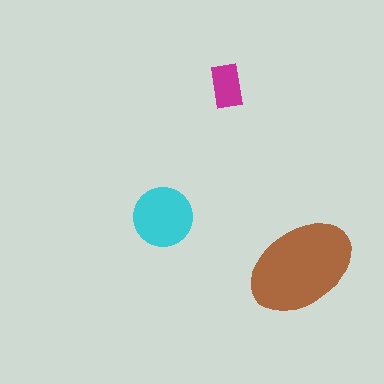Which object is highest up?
The magenta rectangle is topmost.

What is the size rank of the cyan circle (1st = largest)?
2nd.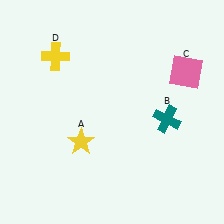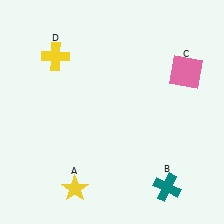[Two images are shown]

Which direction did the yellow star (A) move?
The yellow star (A) moved down.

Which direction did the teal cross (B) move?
The teal cross (B) moved down.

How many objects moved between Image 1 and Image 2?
2 objects moved between the two images.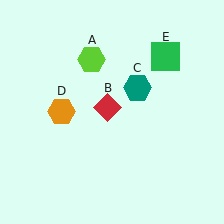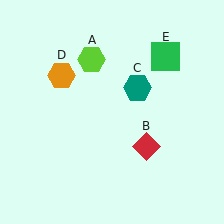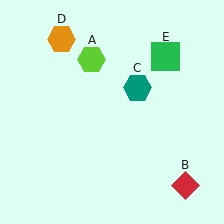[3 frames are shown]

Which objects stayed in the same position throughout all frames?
Lime hexagon (object A) and teal hexagon (object C) and green square (object E) remained stationary.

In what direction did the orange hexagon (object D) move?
The orange hexagon (object D) moved up.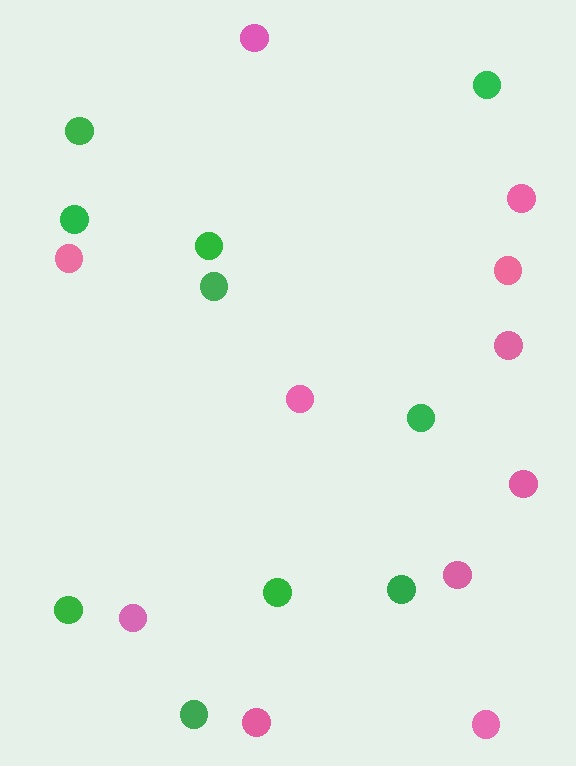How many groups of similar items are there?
There are 2 groups: one group of green circles (10) and one group of pink circles (11).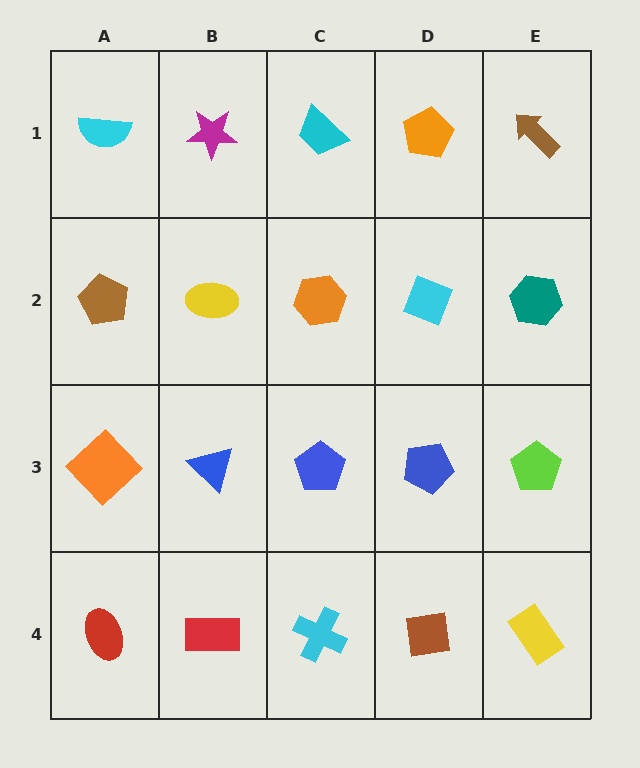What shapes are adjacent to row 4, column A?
An orange diamond (row 3, column A), a red rectangle (row 4, column B).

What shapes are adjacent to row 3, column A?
A brown pentagon (row 2, column A), a red ellipse (row 4, column A), a blue triangle (row 3, column B).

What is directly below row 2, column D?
A blue pentagon.